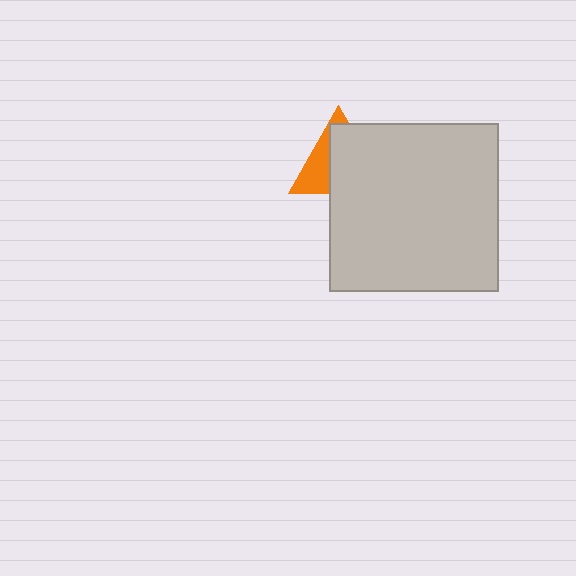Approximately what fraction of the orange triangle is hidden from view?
Roughly 62% of the orange triangle is hidden behind the light gray square.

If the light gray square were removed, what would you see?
You would see the complete orange triangle.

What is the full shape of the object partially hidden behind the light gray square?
The partially hidden object is an orange triangle.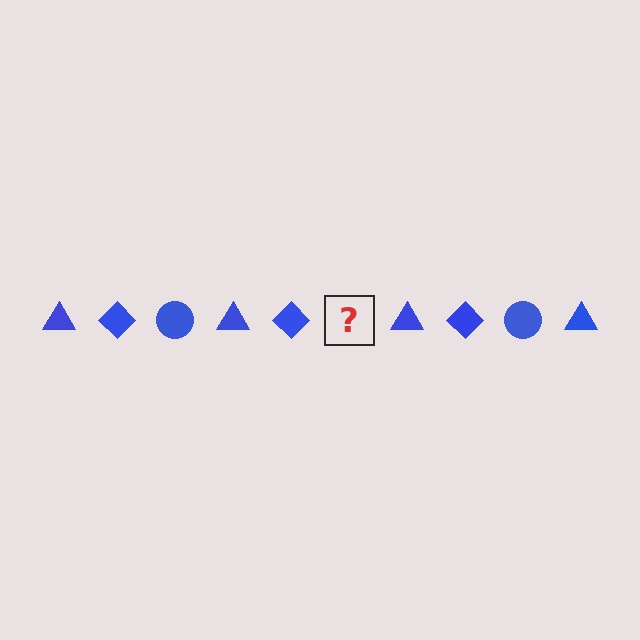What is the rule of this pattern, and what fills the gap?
The rule is that the pattern cycles through triangle, diamond, circle shapes in blue. The gap should be filled with a blue circle.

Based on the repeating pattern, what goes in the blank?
The blank should be a blue circle.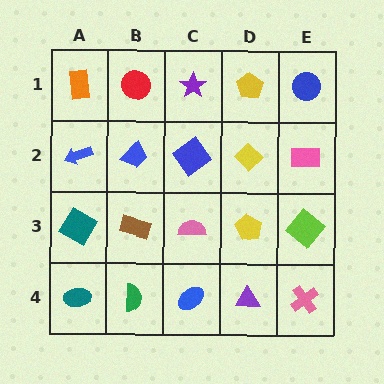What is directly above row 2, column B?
A red circle.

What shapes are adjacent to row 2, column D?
A yellow pentagon (row 1, column D), a yellow pentagon (row 3, column D), a blue diamond (row 2, column C), a pink rectangle (row 2, column E).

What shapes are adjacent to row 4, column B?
A brown rectangle (row 3, column B), a teal ellipse (row 4, column A), a blue ellipse (row 4, column C).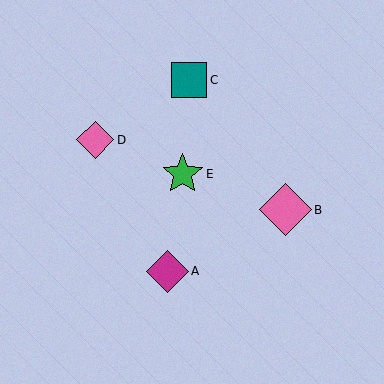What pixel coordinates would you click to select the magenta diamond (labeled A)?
Click at (167, 271) to select the magenta diamond A.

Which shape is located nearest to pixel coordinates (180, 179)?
The green star (labeled E) at (183, 174) is nearest to that location.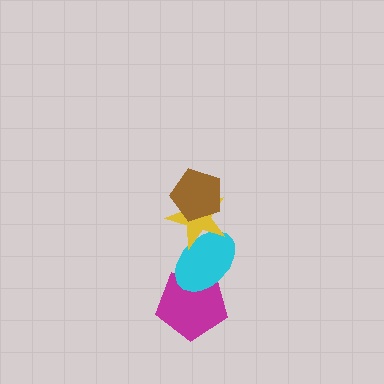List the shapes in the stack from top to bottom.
From top to bottom: the brown pentagon, the yellow star, the cyan ellipse, the magenta pentagon.